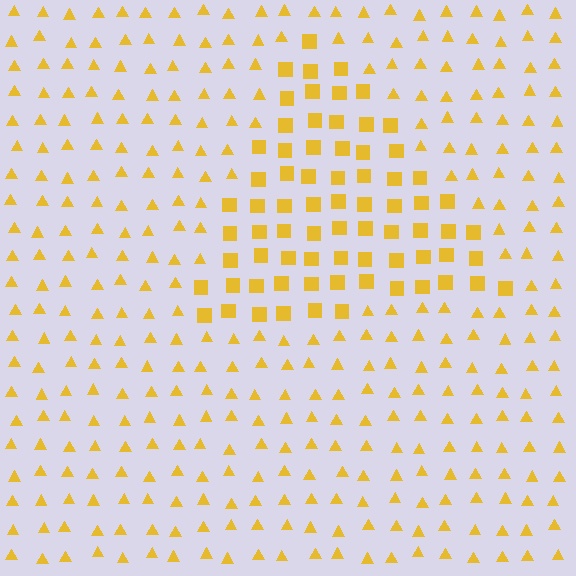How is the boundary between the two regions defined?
The boundary is defined by a change in element shape: squares inside vs. triangles outside. All elements share the same color and spacing.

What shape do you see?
I see a triangle.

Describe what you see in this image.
The image is filled with small yellow elements arranged in a uniform grid. A triangle-shaped region contains squares, while the surrounding area contains triangles. The boundary is defined purely by the change in element shape.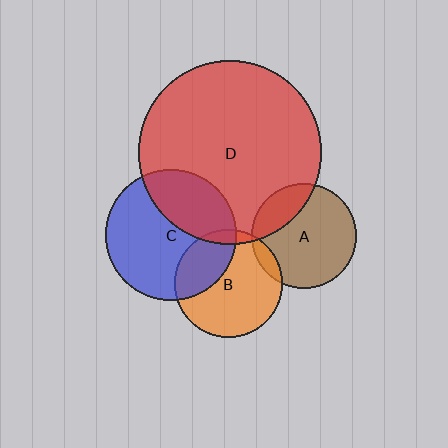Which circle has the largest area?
Circle D (red).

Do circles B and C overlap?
Yes.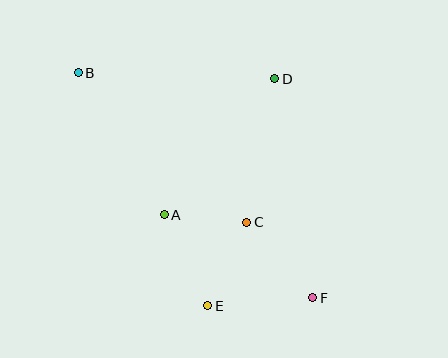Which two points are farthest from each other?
Points B and F are farthest from each other.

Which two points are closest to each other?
Points A and C are closest to each other.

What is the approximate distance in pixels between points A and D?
The distance between A and D is approximately 175 pixels.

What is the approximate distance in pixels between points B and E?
The distance between B and E is approximately 267 pixels.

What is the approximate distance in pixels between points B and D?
The distance between B and D is approximately 197 pixels.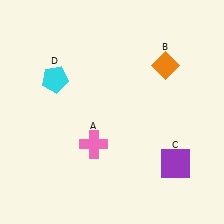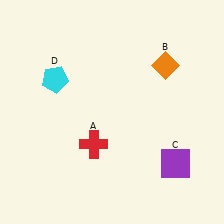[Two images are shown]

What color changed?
The cross (A) changed from pink in Image 1 to red in Image 2.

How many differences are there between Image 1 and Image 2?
There is 1 difference between the two images.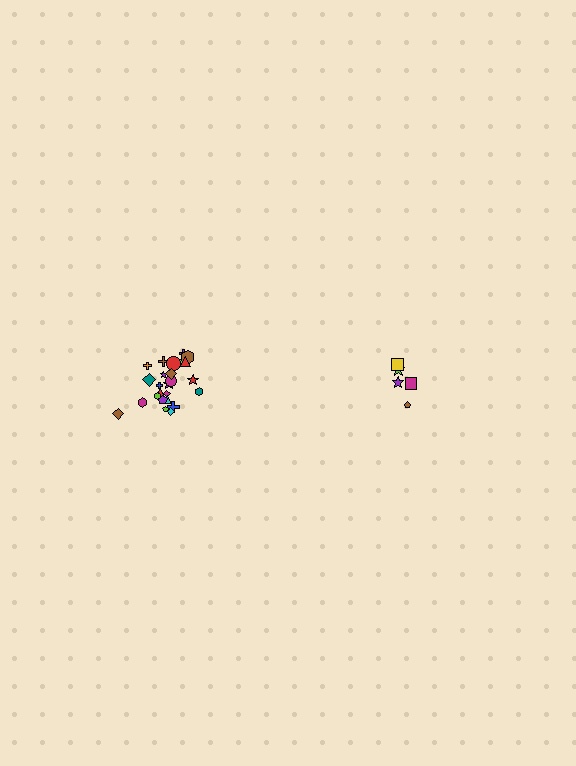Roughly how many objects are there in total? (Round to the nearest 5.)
Roughly 30 objects in total.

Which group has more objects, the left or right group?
The left group.